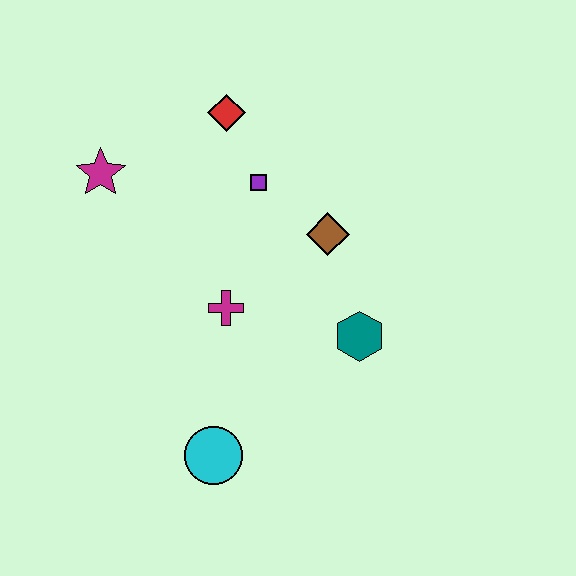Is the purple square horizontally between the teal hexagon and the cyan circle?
Yes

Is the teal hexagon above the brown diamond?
No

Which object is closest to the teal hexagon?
The brown diamond is closest to the teal hexagon.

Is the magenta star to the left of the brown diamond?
Yes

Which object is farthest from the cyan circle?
The red diamond is farthest from the cyan circle.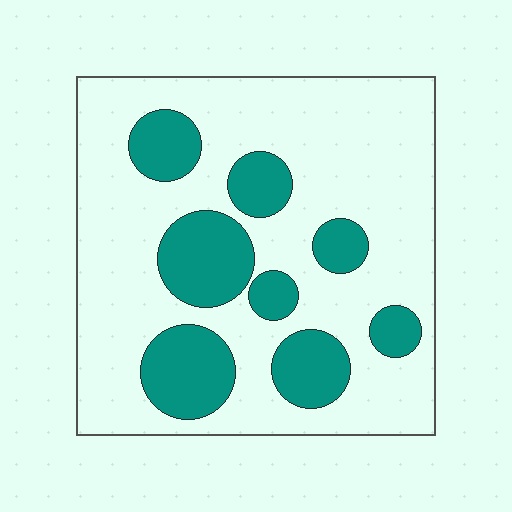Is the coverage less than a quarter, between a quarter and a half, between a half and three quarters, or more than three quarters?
Between a quarter and a half.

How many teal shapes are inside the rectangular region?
8.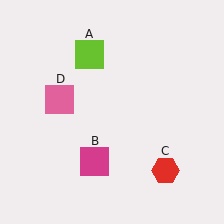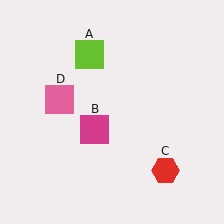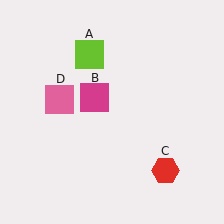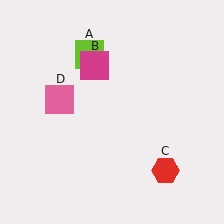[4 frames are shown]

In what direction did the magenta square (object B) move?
The magenta square (object B) moved up.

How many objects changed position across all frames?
1 object changed position: magenta square (object B).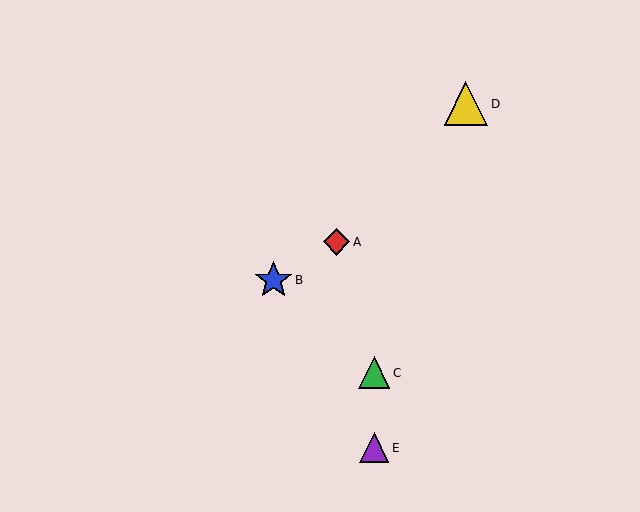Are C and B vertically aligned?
No, C is at x≈374 and B is at x≈273.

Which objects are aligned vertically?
Objects C, E are aligned vertically.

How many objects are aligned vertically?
2 objects (C, E) are aligned vertically.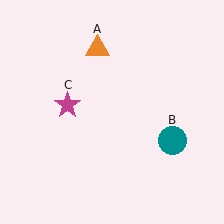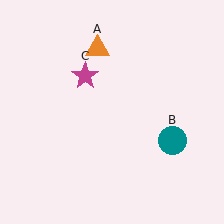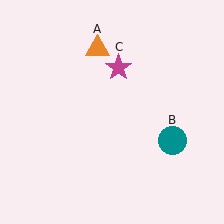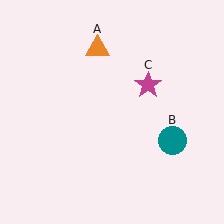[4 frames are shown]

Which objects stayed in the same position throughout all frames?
Orange triangle (object A) and teal circle (object B) remained stationary.